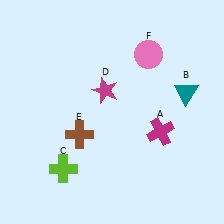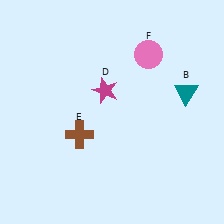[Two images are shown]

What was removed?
The magenta cross (A), the lime cross (C) were removed in Image 2.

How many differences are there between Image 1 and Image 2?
There are 2 differences between the two images.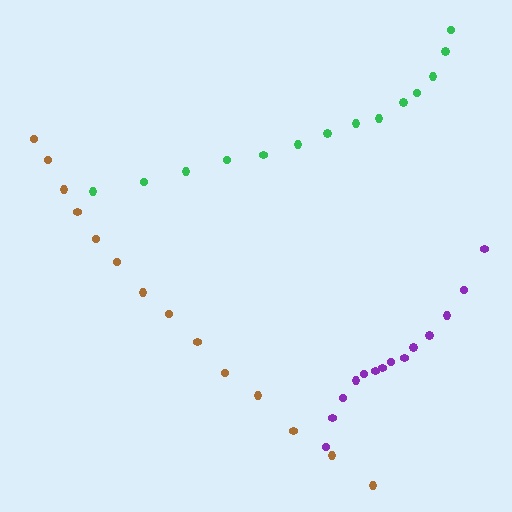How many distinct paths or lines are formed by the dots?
There are 3 distinct paths.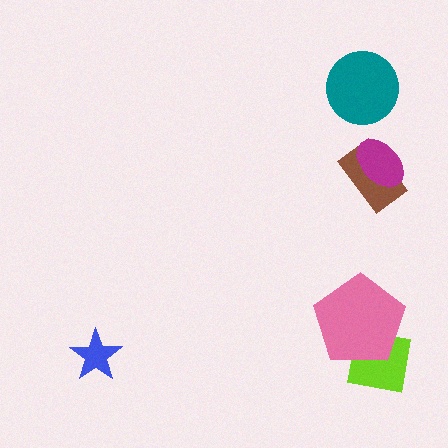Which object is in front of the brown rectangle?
The magenta ellipse is in front of the brown rectangle.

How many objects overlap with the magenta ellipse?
1 object overlaps with the magenta ellipse.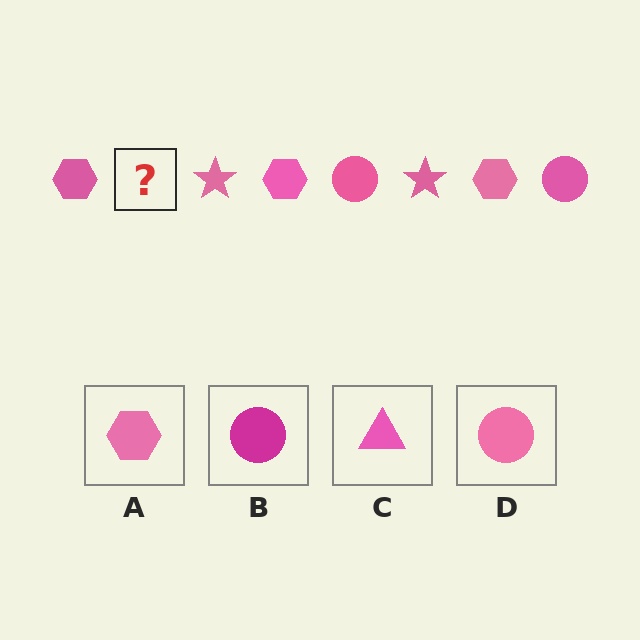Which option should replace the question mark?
Option D.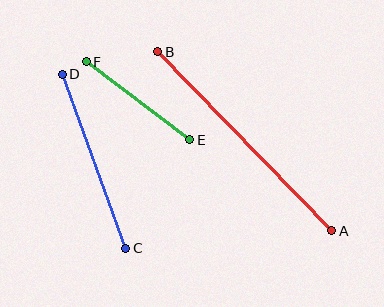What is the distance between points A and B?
The distance is approximately 250 pixels.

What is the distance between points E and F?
The distance is approximately 129 pixels.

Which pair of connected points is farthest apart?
Points A and B are farthest apart.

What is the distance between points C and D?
The distance is approximately 186 pixels.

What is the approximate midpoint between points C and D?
The midpoint is at approximately (94, 161) pixels.